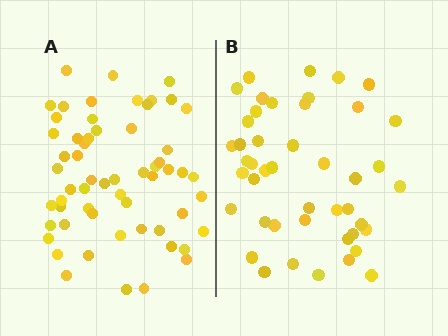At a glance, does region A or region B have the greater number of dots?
Region A (the left region) has more dots.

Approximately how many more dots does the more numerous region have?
Region A has approximately 15 more dots than region B.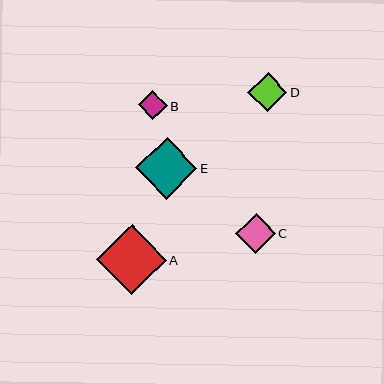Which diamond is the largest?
Diamond A is the largest with a size of approximately 70 pixels.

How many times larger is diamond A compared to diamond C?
Diamond A is approximately 1.8 times the size of diamond C.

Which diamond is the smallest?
Diamond B is the smallest with a size of approximately 29 pixels.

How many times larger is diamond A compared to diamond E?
Diamond A is approximately 1.1 times the size of diamond E.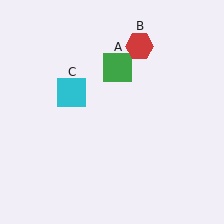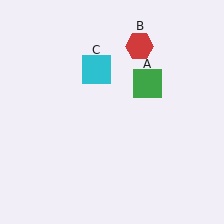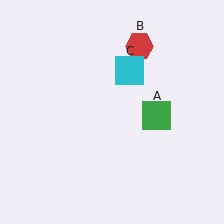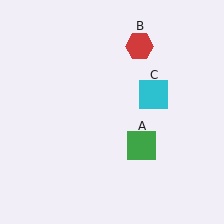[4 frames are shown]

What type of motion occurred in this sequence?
The green square (object A), cyan square (object C) rotated clockwise around the center of the scene.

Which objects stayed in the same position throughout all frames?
Red hexagon (object B) remained stationary.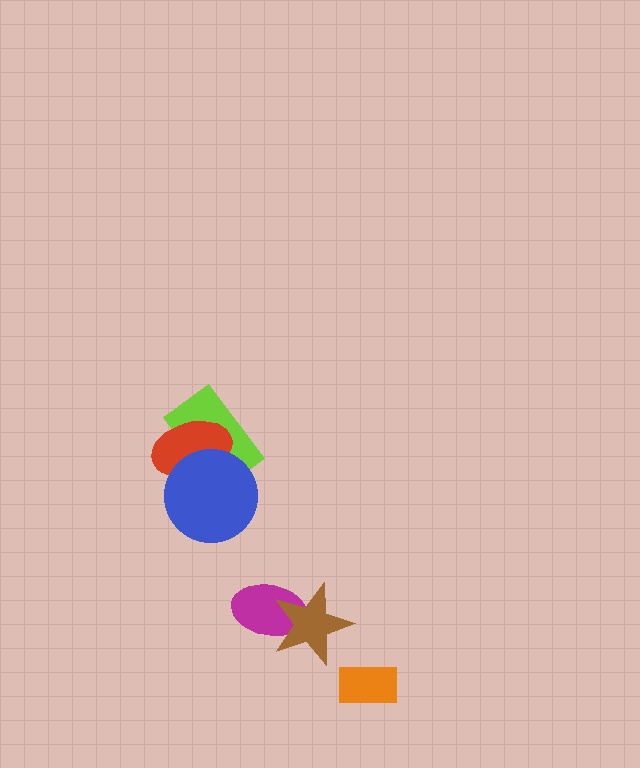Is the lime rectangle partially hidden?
Yes, it is partially covered by another shape.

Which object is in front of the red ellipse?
The blue circle is in front of the red ellipse.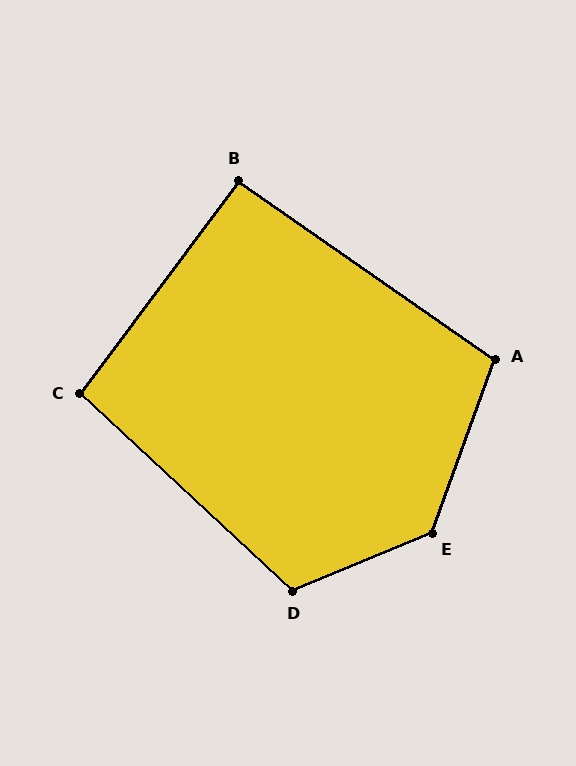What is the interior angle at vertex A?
Approximately 105 degrees (obtuse).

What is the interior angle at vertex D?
Approximately 115 degrees (obtuse).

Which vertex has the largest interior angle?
E, at approximately 132 degrees.